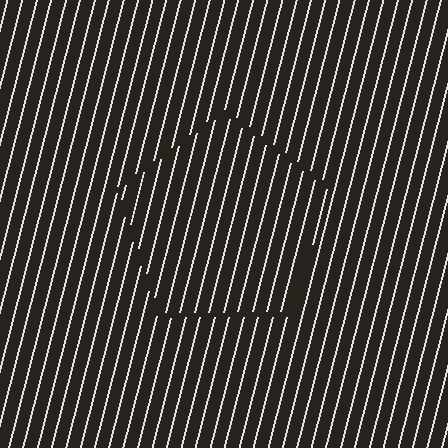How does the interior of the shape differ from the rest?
The interior of the shape contains the same grating, shifted by half a period — the contour is defined by the phase discontinuity where line-ends from the inner and outer gratings abut.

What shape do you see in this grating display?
An illusory pentagon. The interior of the shape contains the same grating, shifted by half a period — the contour is defined by the phase discontinuity where line-ends from the inner and outer gratings abut.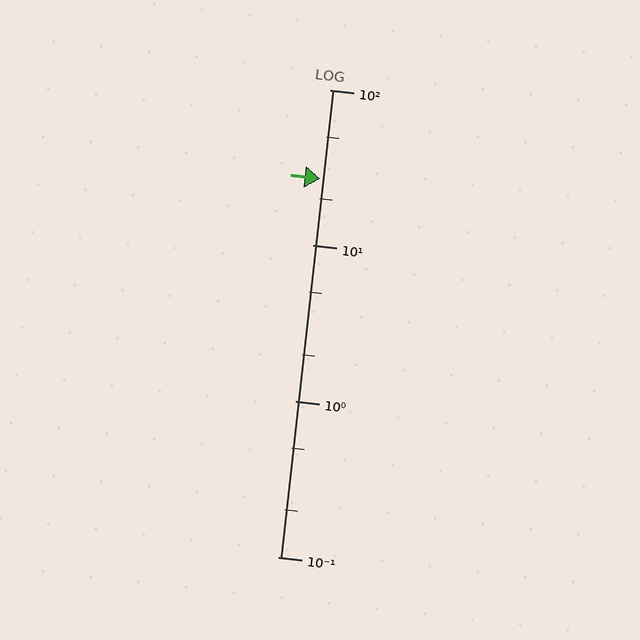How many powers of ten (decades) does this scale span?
The scale spans 3 decades, from 0.1 to 100.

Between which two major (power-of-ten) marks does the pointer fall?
The pointer is between 10 and 100.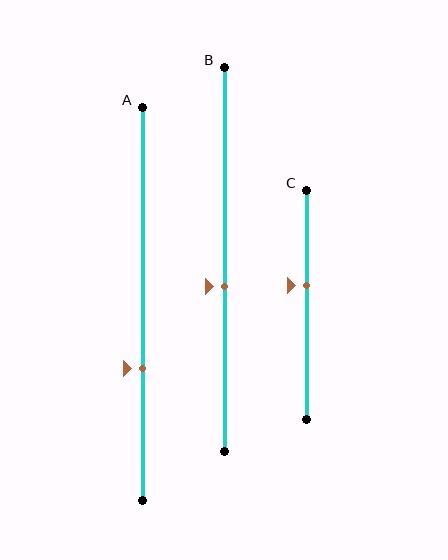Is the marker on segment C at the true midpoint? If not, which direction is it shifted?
No, the marker on segment C is shifted upward by about 8% of the segment length.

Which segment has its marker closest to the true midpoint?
Segment B has its marker closest to the true midpoint.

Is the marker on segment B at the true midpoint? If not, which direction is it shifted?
No, the marker on segment B is shifted downward by about 7% of the segment length.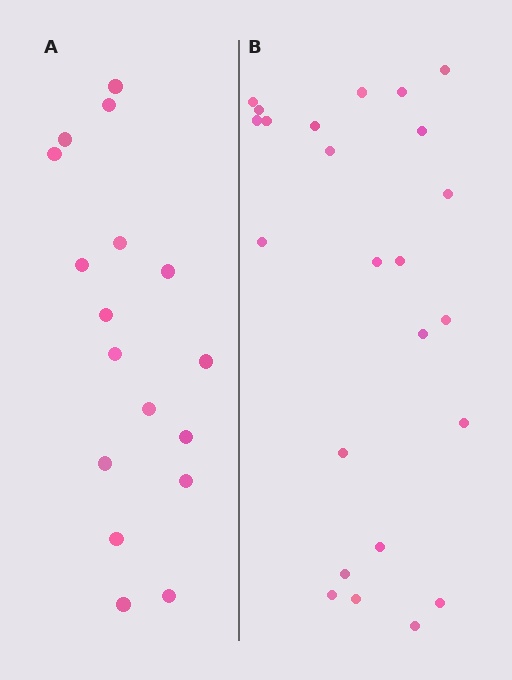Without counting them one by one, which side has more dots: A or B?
Region B (the right region) has more dots.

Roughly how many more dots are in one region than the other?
Region B has roughly 8 or so more dots than region A.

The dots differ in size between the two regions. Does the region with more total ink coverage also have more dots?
No. Region A has more total ink coverage because its dots are larger, but region B actually contains more individual dots. Total area can be misleading — the number of items is what matters here.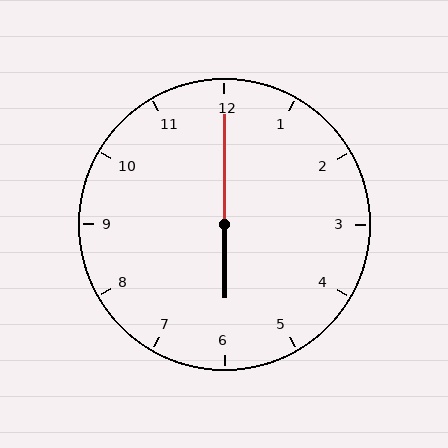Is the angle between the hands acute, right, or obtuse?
It is obtuse.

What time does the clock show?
6:00.